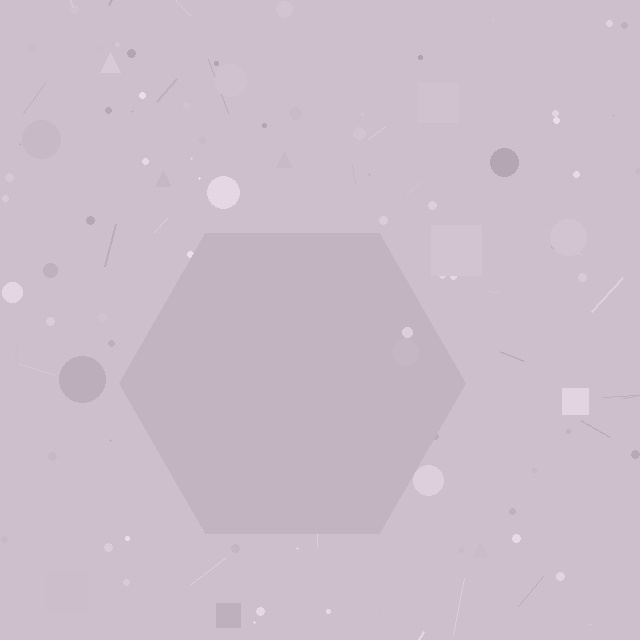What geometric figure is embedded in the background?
A hexagon is embedded in the background.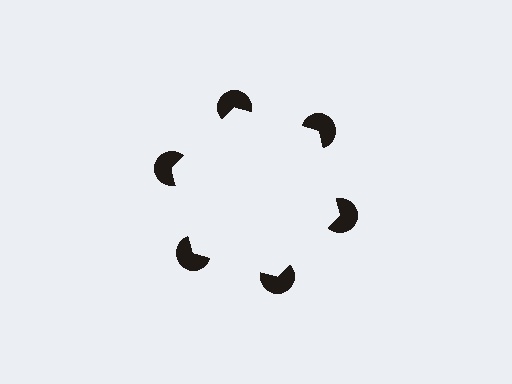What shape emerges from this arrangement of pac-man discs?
An illusory hexagon — its edges are inferred from the aligned wedge cuts in the pac-man discs, not physically drawn.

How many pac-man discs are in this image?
There are 6 — one at each vertex of the illusory hexagon.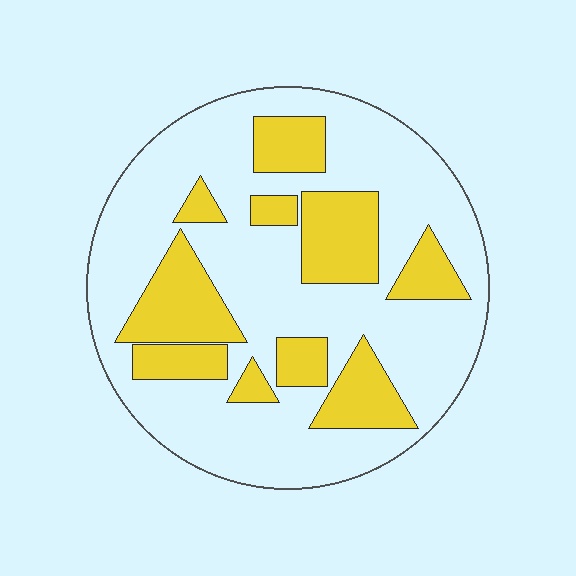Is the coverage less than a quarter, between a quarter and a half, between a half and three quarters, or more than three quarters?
Between a quarter and a half.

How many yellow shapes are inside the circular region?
10.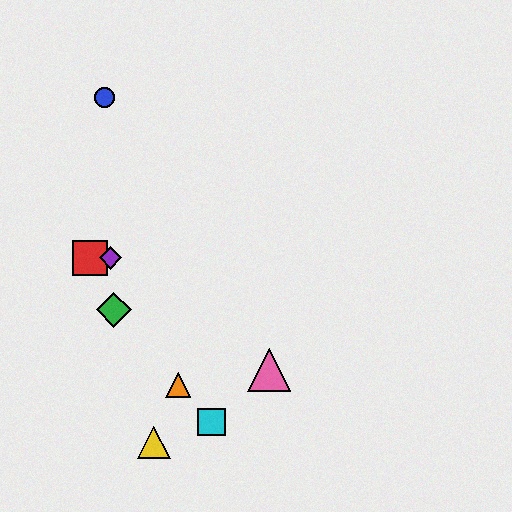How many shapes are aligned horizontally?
2 shapes (the red square, the purple diamond) are aligned horizontally.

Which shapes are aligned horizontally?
The red square, the purple diamond are aligned horizontally.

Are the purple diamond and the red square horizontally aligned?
Yes, both are at y≈258.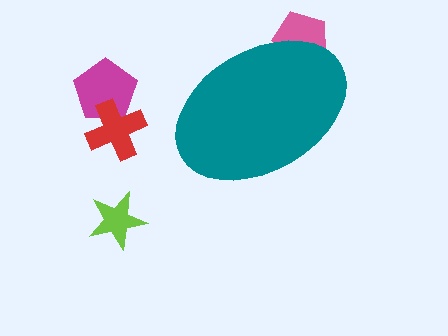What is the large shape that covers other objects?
A teal ellipse.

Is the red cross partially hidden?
No, the red cross is fully visible.